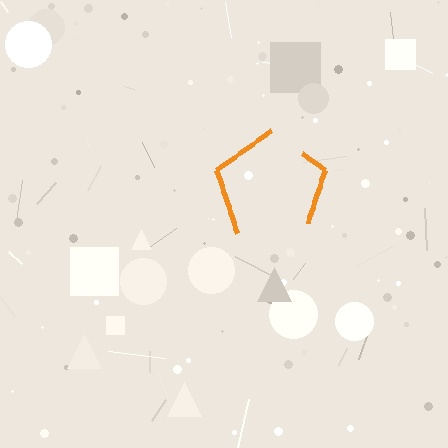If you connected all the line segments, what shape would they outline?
They would outline a pentagon.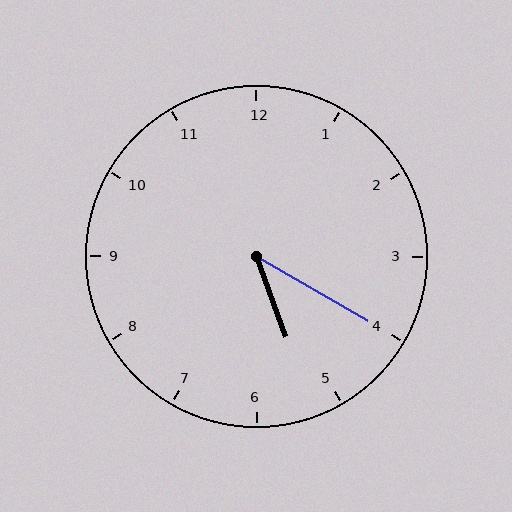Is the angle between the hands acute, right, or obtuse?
It is acute.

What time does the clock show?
5:20.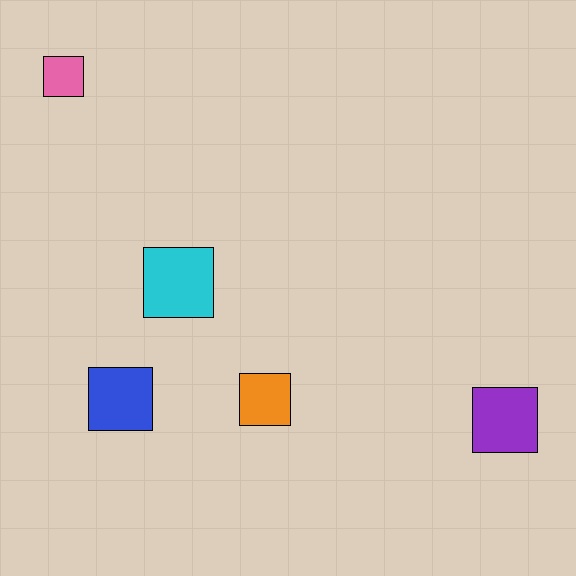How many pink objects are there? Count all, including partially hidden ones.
There is 1 pink object.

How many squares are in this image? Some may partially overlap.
There are 5 squares.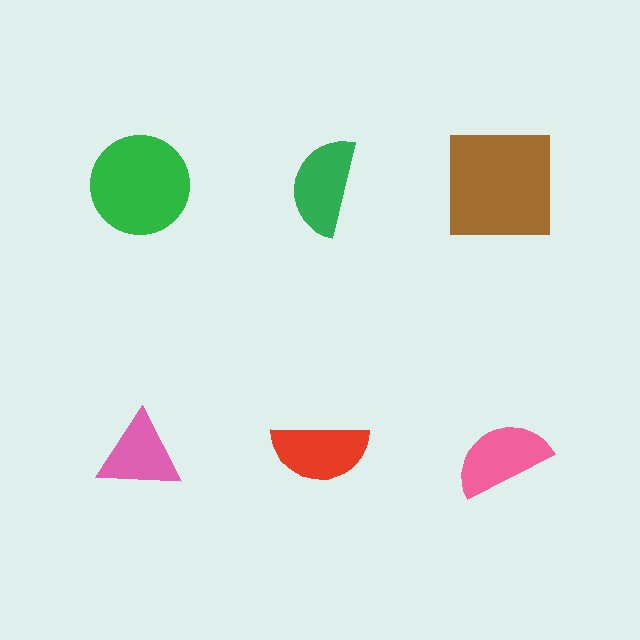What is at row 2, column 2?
A red semicircle.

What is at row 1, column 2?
A green semicircle.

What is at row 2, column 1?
A pink triangle.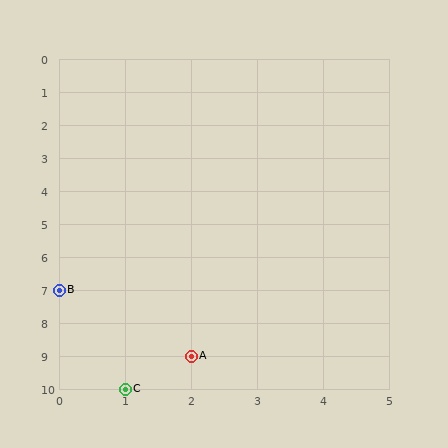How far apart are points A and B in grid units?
Points A and B are 2 columns and 2 rows apart (about 2.8 grid units diagonally).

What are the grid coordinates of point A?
Point A is at grid coordinates (2, 9).